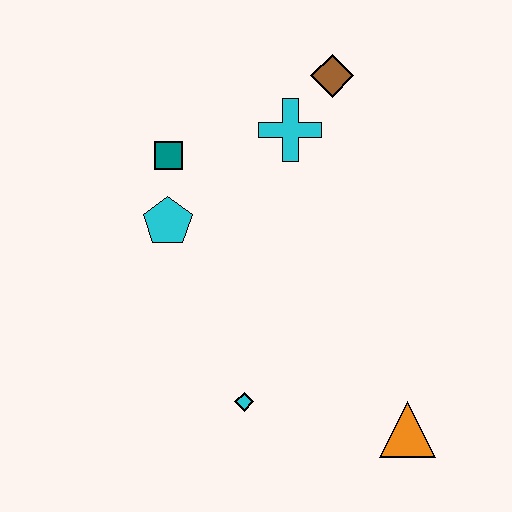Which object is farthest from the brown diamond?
The orange triangle is farthest from the brown diamond.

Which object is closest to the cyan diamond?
The orange triangle is closest to the cyan diamond.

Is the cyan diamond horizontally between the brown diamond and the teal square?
Yes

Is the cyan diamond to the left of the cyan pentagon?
No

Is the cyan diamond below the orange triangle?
No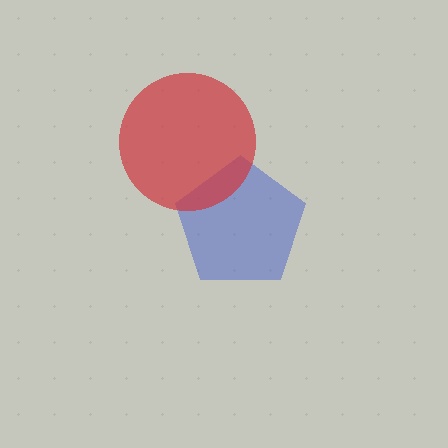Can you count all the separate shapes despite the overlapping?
Yes, there are 2 separate shapes.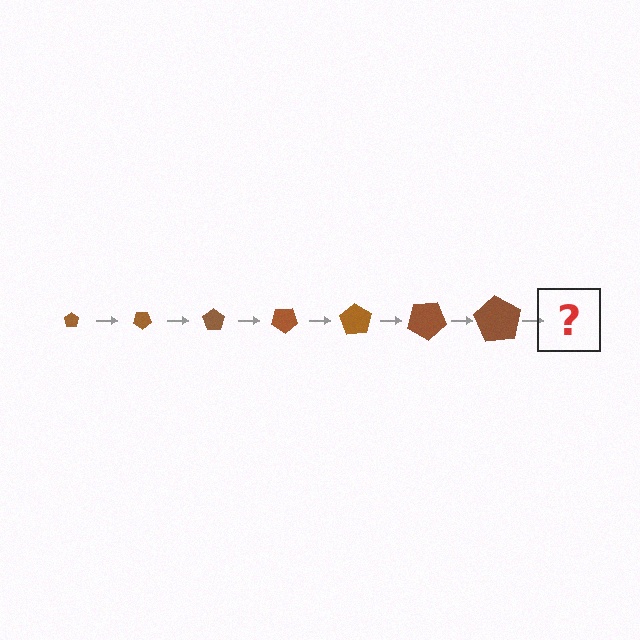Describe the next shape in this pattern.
It should be a pentagon, larger than the previous one and rotated 245 degrees from the start.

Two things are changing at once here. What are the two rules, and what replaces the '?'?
The two rules are that the pentagon grows larger each step and it rotates 35 degrees each step. The '?' should be a pentagon, larger than the previous one and rotated 245 degrees from the start.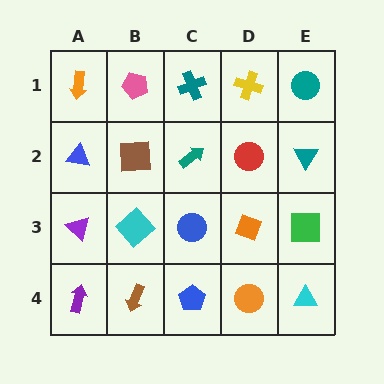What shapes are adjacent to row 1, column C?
A teal arrow (row 2, column C), a pink pentagon (row 1, column B), a yellow cross (row 1, column D).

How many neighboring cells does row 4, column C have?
3.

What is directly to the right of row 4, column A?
A brown arrow.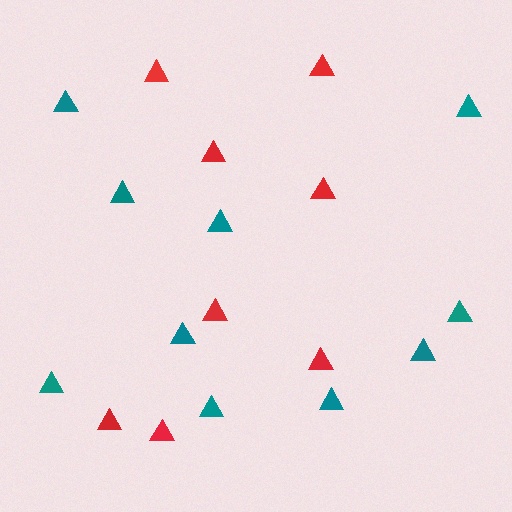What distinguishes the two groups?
There are 2 groups: one group of teal triangles (10) and one group of red triangles (8).